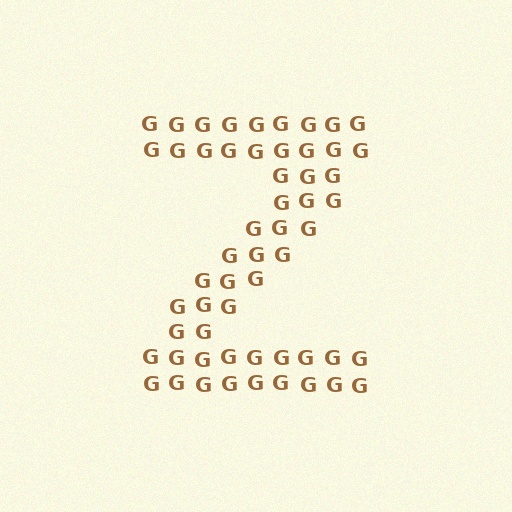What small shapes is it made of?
It is made of small letter G's.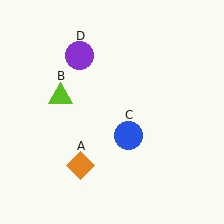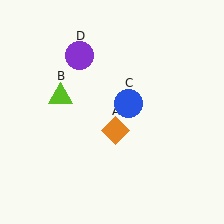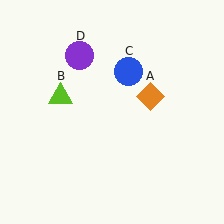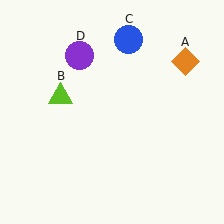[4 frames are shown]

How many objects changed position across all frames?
2 objects changed position: orange diamond (object A), blue circle (object C).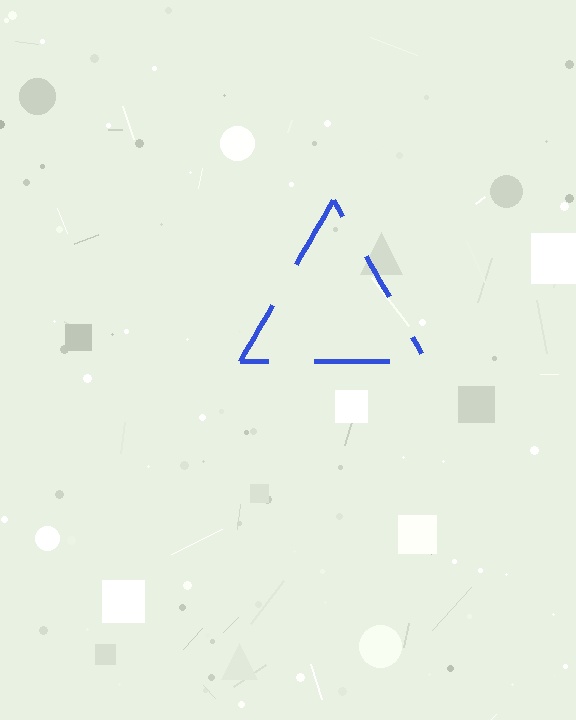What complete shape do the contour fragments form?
The contour fragments form a triangle.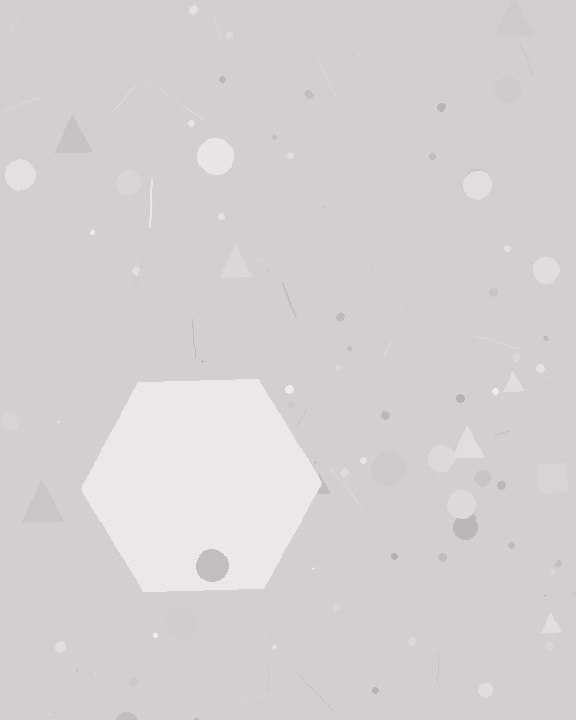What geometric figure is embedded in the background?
A hexagon is embedded in the background.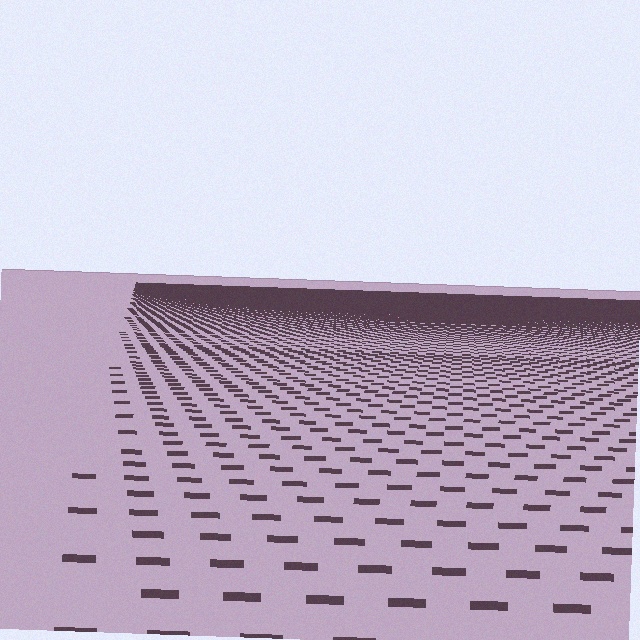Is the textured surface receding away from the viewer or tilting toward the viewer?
The surface is receding away from the viewer. Texture elements get smaller and denser toward the top.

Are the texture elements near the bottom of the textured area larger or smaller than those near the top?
Larger. Near the bottom, elements are closer to the viewer and appear at a bigger on-screen size.